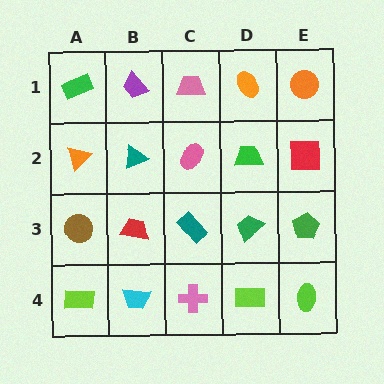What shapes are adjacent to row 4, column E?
A green pentagon (row 3, column E), a lime rectangle (row 4, column D).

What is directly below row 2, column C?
A teal rectangle.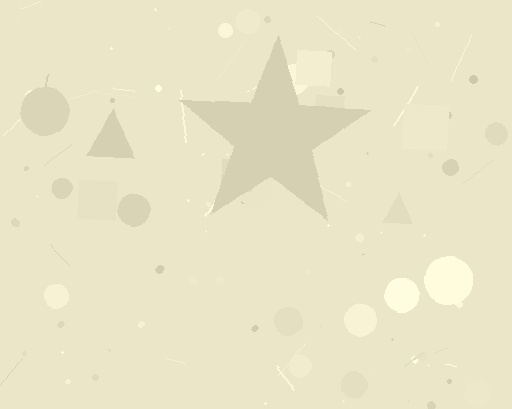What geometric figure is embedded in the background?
A star is embedded in the background.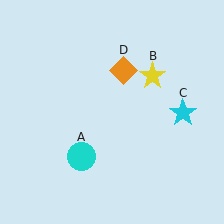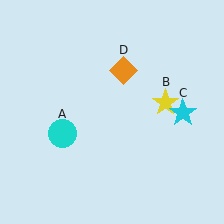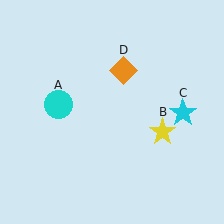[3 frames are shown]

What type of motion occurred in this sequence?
The cyan circle (object A), yellow star (object B) rotated clockwise around the center of the scene.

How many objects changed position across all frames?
2 objects changed position: cyan circle (object A), yellow star (object B).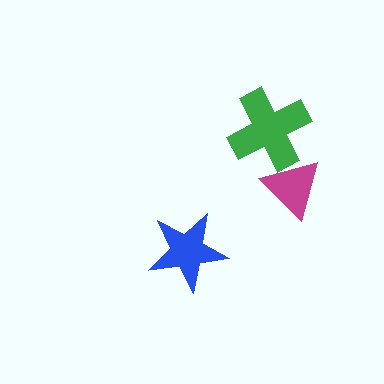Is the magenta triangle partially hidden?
Yes, it is partially covered by another shape.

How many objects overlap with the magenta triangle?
1 object overlaps with the magenta triangle.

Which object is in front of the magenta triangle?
The green cross is in front of the magenta triangle.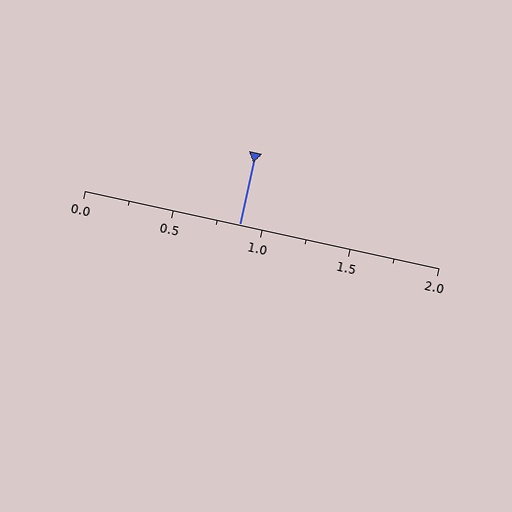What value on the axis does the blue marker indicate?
The marker indicates approximately 0.88.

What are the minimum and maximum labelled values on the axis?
The axis runs from 0.0 to 2.0.